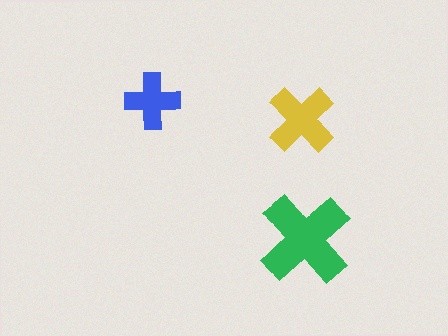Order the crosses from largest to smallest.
the green one, the yellow one, the blue one.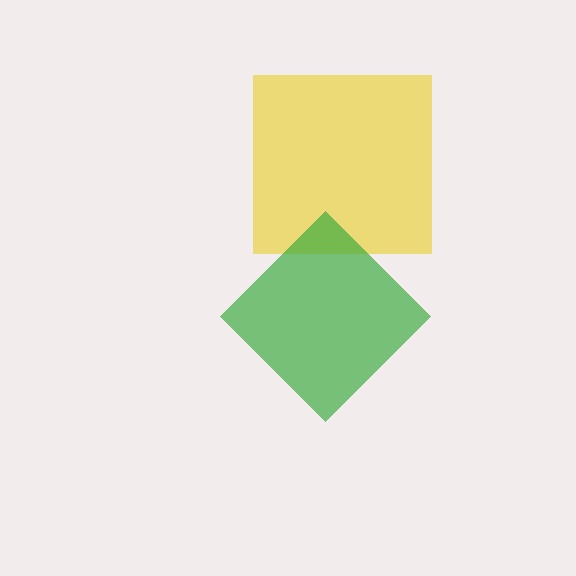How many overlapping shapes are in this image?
There are 2 overlapping shapes in the image.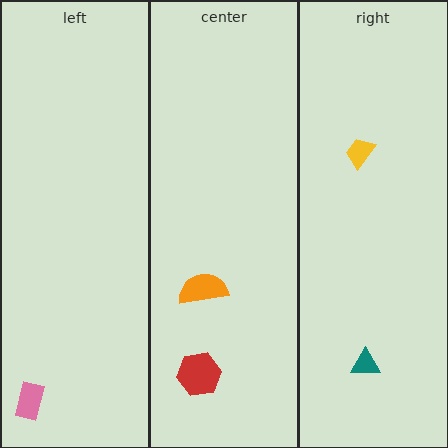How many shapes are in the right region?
2.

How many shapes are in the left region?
1.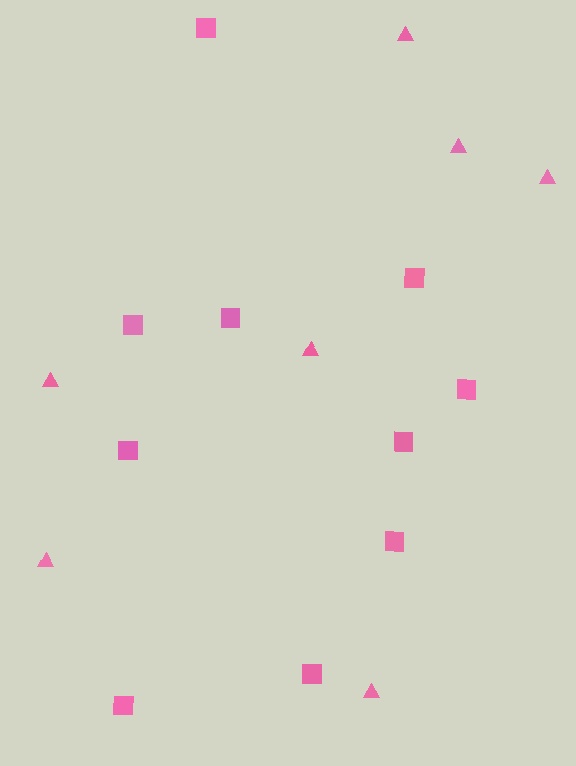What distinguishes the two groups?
There are 2 groups: one group of triangles (7) and one group of squares (10).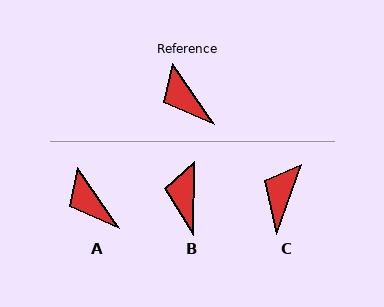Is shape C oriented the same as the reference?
No, it is off by about 55 degrees.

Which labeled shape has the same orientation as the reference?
A.